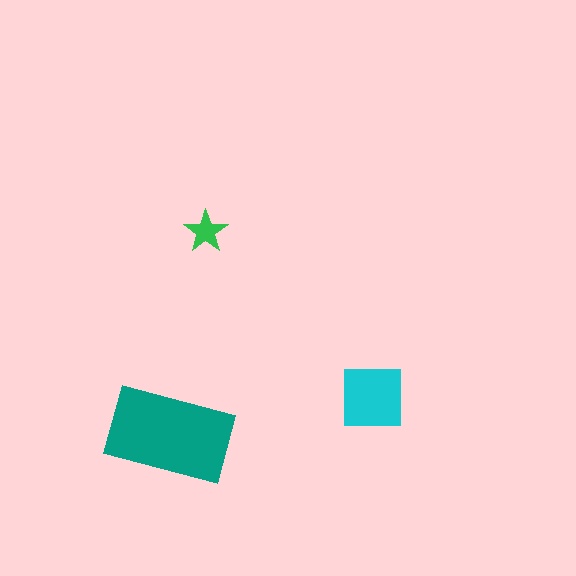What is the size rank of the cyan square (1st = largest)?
2nd.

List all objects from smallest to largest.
The green star, the cyan square, the teal rectangle.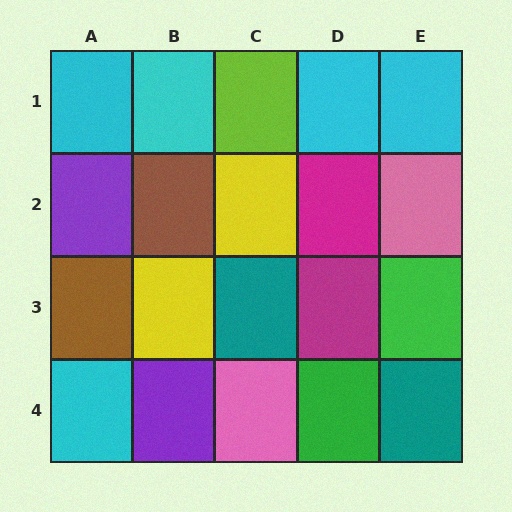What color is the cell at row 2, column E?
Pink.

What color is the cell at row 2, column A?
Purple.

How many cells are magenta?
2 cells are magenta.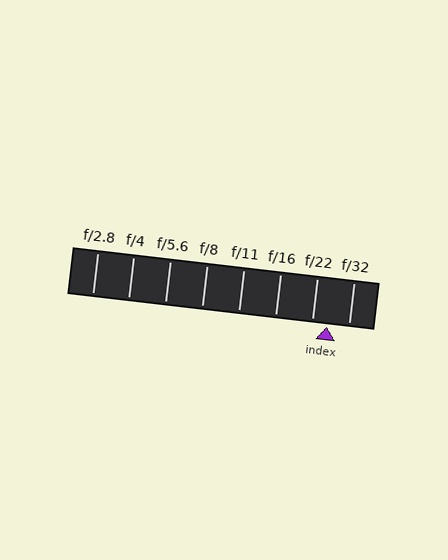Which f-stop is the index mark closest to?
The index mark is closest to f/22.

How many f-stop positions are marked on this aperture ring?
There are 8 f-stop positions marked.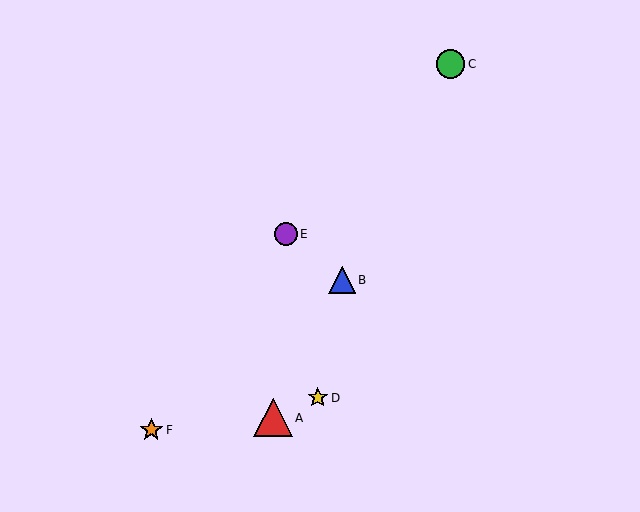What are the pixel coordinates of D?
Object D is at (318, 398).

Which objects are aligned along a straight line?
Objects A, B, C are aligned along a straight line.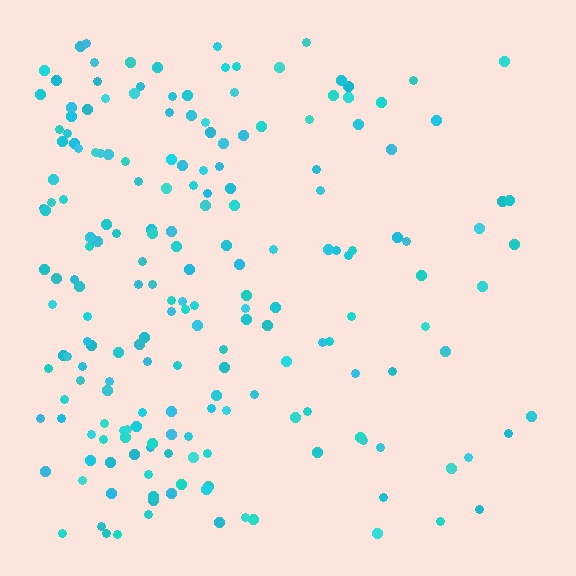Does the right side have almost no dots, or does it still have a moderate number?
Still a moderate number, just noticeably fewer than the left.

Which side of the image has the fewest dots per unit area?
The right.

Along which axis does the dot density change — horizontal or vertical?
Horizontal.